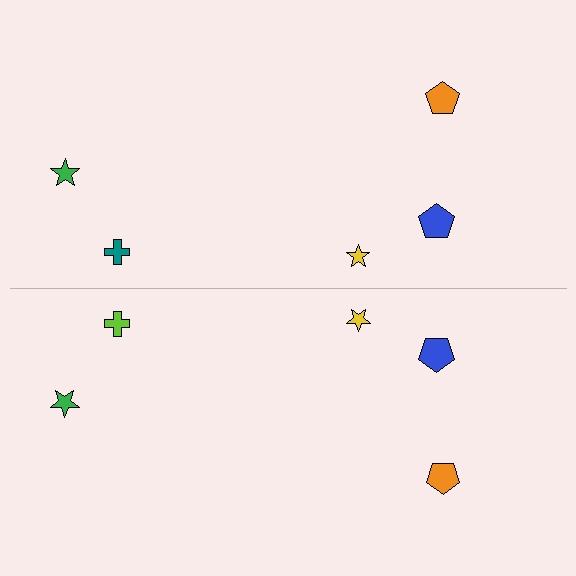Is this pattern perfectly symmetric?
No, the pattern is not perfectly symmetric. The lime cross on the bottom side breaks the symmetry — its mirror counterpart is teal.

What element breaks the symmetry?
The lime cross on the bottom side breaks the symmetry — its mirror counterpart is teal.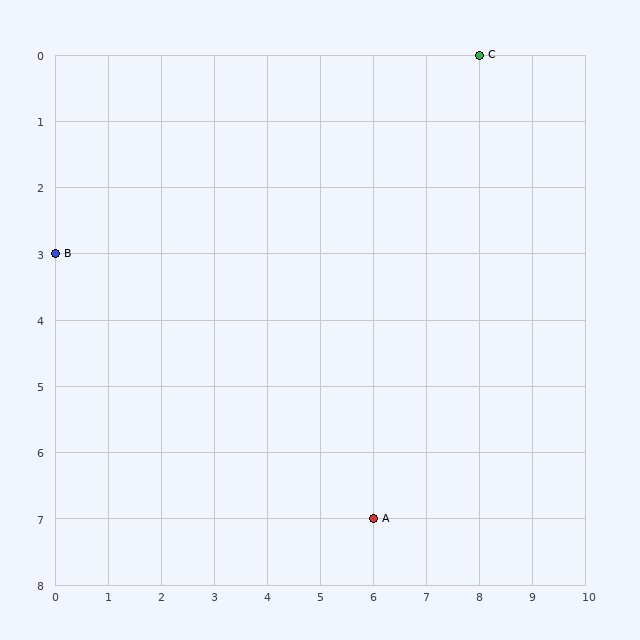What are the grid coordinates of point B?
Point B is at grid coordinates (0, 3).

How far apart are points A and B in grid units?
Points A and B are 6 columns and 4 rows apart (about 7.2 grid units diagonally).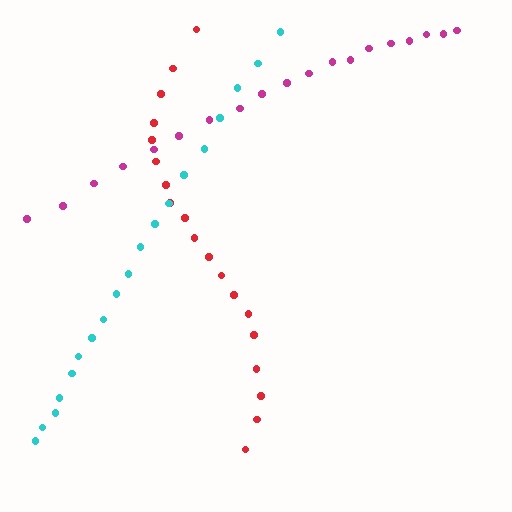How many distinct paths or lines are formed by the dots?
There are 3 distinct paths.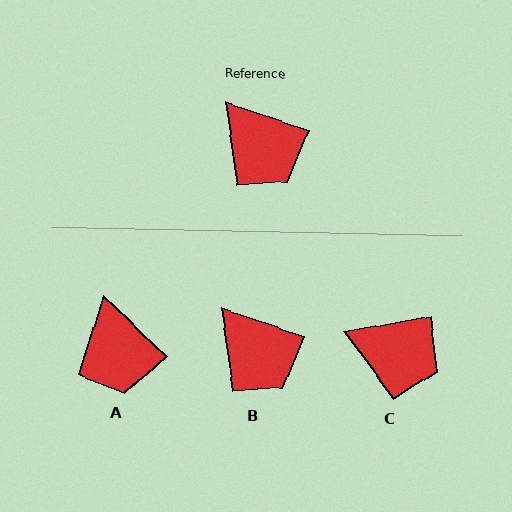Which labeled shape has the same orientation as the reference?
B.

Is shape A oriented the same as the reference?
No, it is off by about 25 degrees.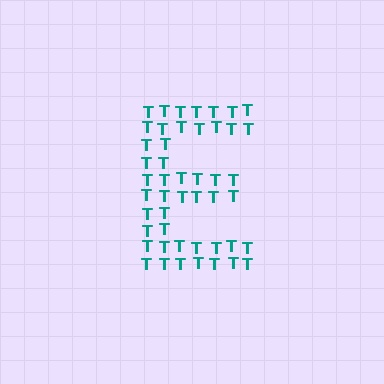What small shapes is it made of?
It is made of small letter T's.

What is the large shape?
The large shape is the letter E.